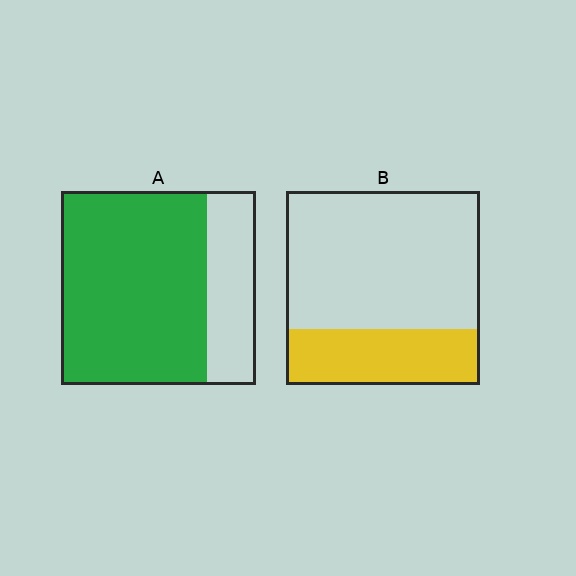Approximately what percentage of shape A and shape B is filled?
A is approximately 75% and B is approximately 30%.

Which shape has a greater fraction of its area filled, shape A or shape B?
Shape A.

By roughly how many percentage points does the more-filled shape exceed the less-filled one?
By roughly 45 percentage points (A over B).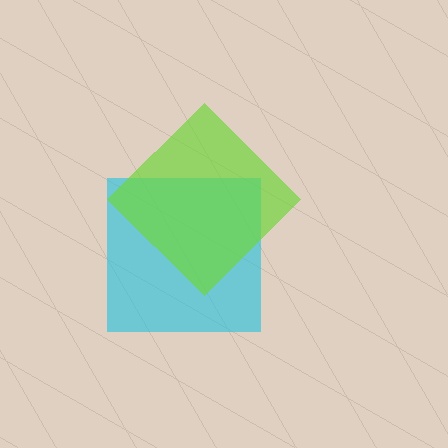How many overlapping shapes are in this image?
There are 2 overlapping shapes in the image.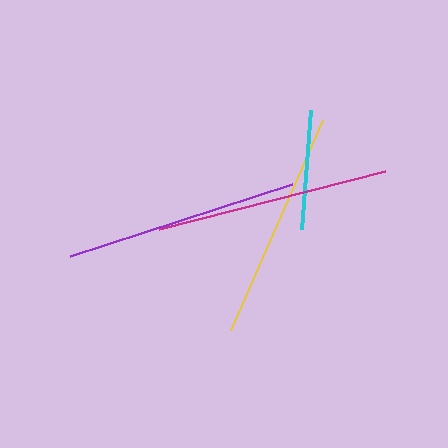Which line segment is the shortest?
The cyan line is the shortest at approximately 120 pixels.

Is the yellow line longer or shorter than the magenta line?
The magenta line is longer than the yellow line.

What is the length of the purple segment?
The purple segment is approximately 233 pixels long.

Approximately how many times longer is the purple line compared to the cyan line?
The purple line is approximately 1.9 times the length of the cyan line.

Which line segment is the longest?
The magenta line is the longest at approximately 233 pixels.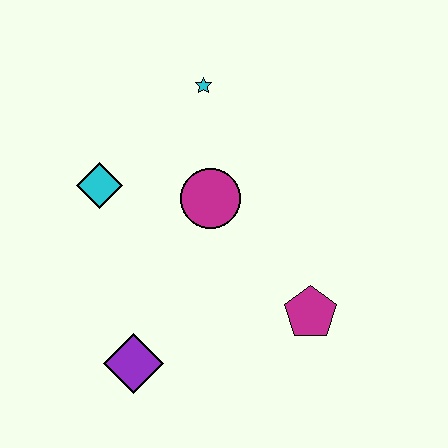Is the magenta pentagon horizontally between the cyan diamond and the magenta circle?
No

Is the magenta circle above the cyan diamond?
No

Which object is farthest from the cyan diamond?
The magenta pentagon is farthest from the cyan diamond.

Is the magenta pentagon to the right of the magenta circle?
Yes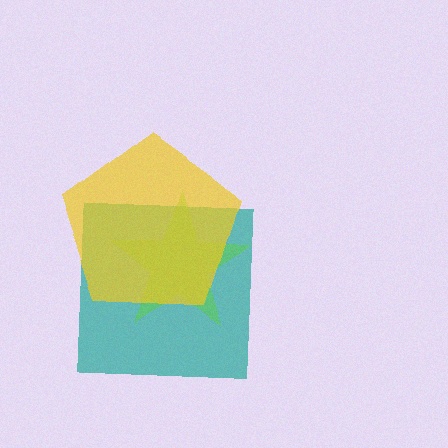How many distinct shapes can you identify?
There are 3 distinct shapes: a teal square, a lime star, a yellow pentagon.